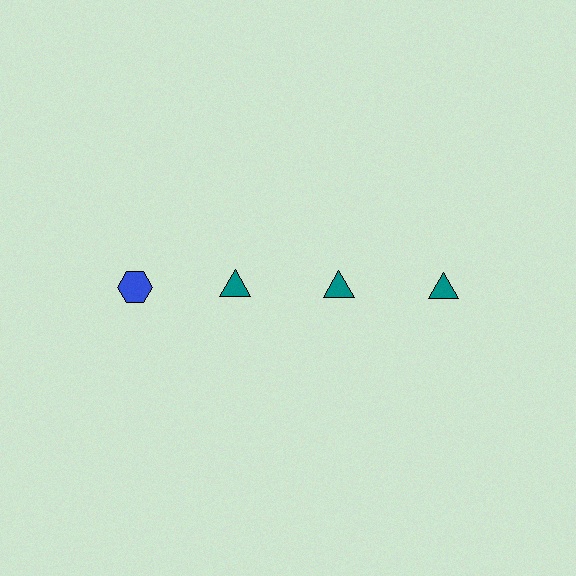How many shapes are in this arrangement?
There are 4 shapes arranged in a grid pattern.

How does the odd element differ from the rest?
It differs in both color (blue instead of teal) and shape (hexagon instead of triangle).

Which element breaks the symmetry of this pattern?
The blue hexagon in the top row, leftmost column breaks the symmetry. All other shapes are teal triangles.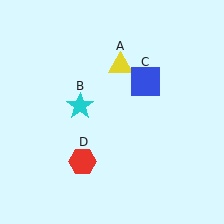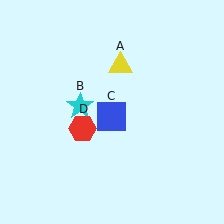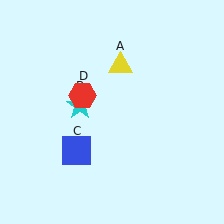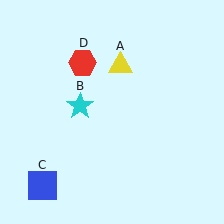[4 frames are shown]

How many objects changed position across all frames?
2 objects changed position: blue square (object C), red hexagon (object D).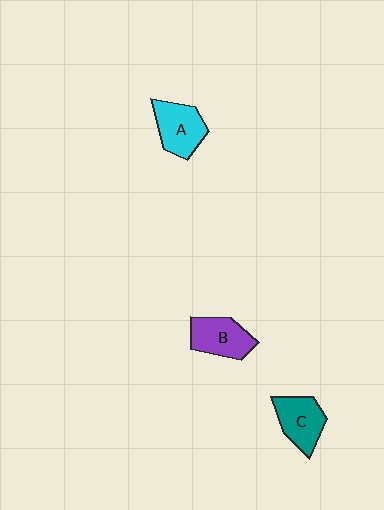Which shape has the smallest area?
Shape C (teal).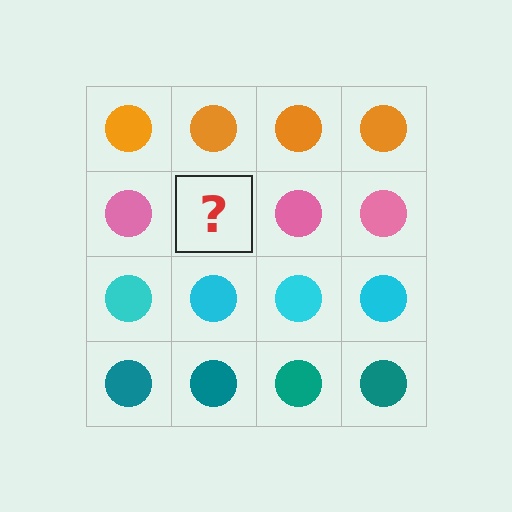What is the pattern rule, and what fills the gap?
The rule is that each row has a consistent color. The gap should be filled with a pink circle.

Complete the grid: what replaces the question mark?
The question mark should be replaced with a pink circle.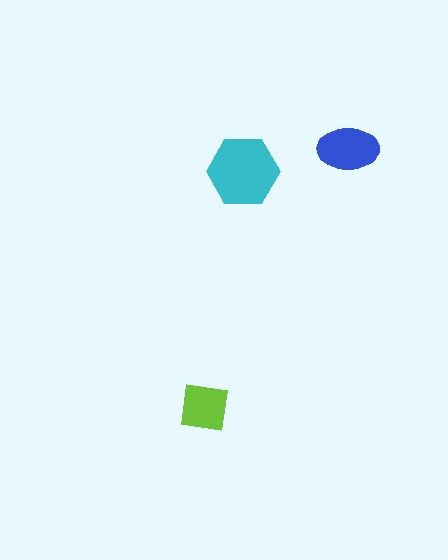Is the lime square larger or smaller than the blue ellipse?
Smaller.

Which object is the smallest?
The lime square.